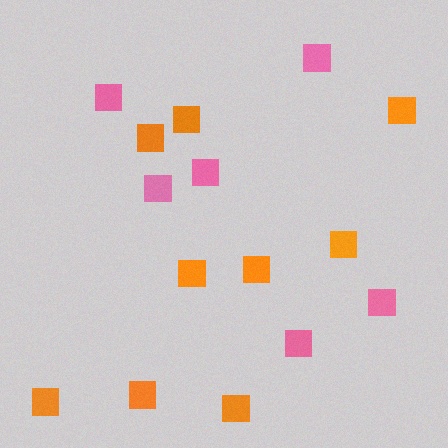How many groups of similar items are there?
There are 2 groups: one group of pink squares (6) and one group of orange squares (9).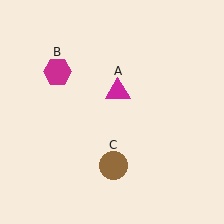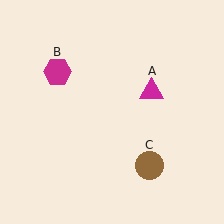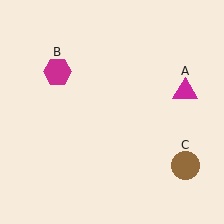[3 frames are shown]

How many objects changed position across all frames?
2 objects changed position: magenta triangle (object A), brown circle (object C).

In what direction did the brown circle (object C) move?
The brown circle (object C) moved right.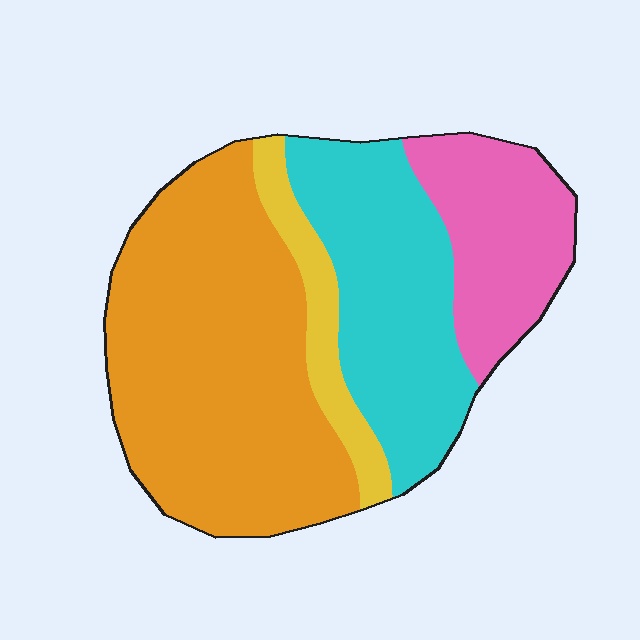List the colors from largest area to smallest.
From largest to smallest: orange, cyan, pink, yellow.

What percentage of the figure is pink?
Pink covers about 20% of the figure.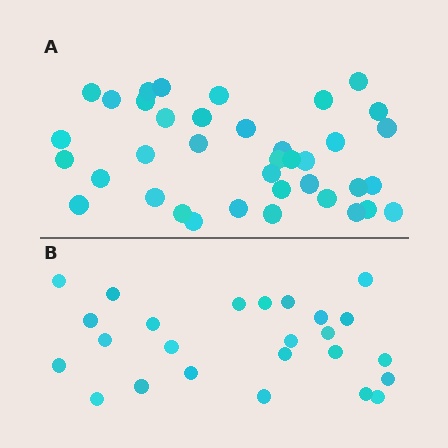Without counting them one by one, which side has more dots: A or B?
Region A (the top region) has more dots.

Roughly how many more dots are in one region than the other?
Region A has approximately 15 more dots than region B.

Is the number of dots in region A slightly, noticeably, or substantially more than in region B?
Region A has substantially more. The ratio is roughly 1.5 to 1.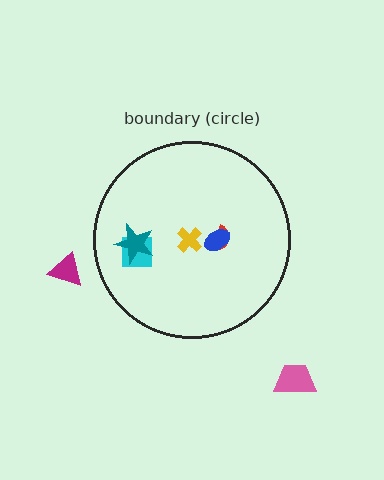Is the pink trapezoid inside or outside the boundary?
Outside.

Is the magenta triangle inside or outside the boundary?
Outside.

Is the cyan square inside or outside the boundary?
Inside.